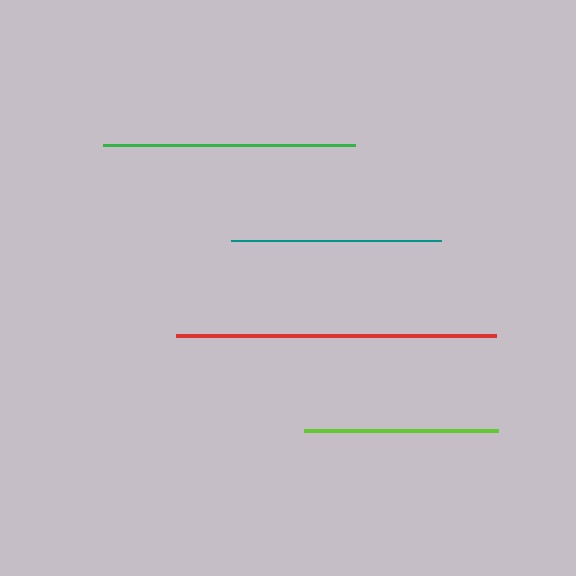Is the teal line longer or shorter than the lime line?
The teal line is longer than the lime line.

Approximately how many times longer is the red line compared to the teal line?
The red line is approximately 1.5 times the length of the teal line.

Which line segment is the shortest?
The lime line is the shortest at approximately 194 pixels.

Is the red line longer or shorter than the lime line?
The red line is longer than the lime line.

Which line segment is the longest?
The red line is the longest at approximately 320 pixels.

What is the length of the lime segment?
The lime segment is approximately 194 pixels long.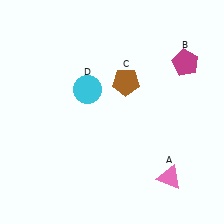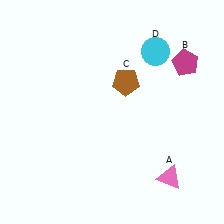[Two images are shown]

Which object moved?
The cyan circle (D) moved right.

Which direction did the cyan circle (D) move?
The cyan circle (D) moved right.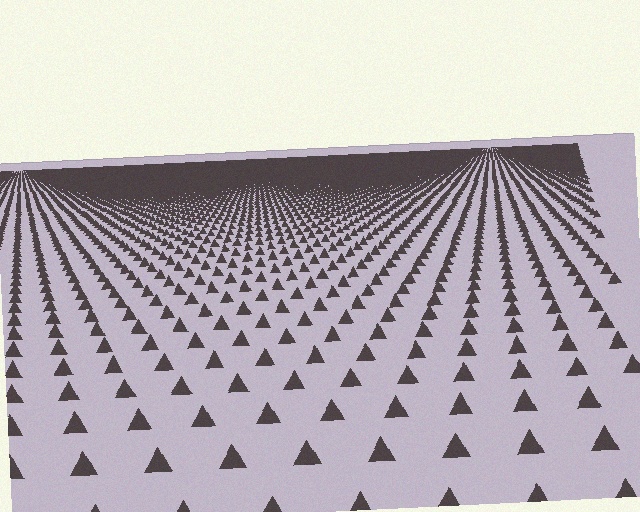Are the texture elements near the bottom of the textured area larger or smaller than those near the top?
Larger. Near the bottom, elements are closer to the viewer and appear at a bigger on-screen size.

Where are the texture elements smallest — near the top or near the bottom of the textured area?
Near the top.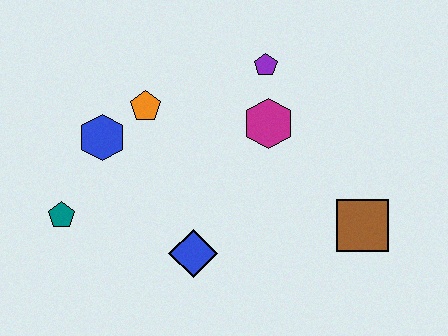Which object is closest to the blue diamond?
The teal pentagon is closest to the blue diamond.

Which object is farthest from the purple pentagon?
The teal pentagon is farthest from the purple pentagon.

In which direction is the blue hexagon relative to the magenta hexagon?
The blue hexagon is to the left of the magenta hexagon.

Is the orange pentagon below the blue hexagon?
No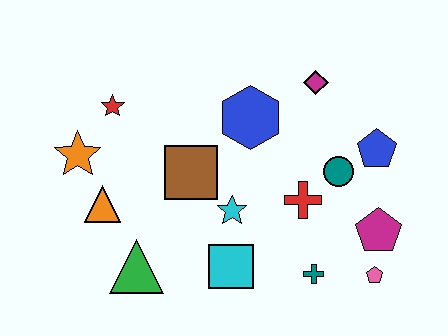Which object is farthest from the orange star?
The pink pentagon is farthest from the orange star.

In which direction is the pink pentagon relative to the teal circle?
The pink pentagon is below the teal circle.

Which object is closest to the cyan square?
The cyan star is closest to the cyan square.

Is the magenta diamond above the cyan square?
Yes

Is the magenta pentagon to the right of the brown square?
Yes